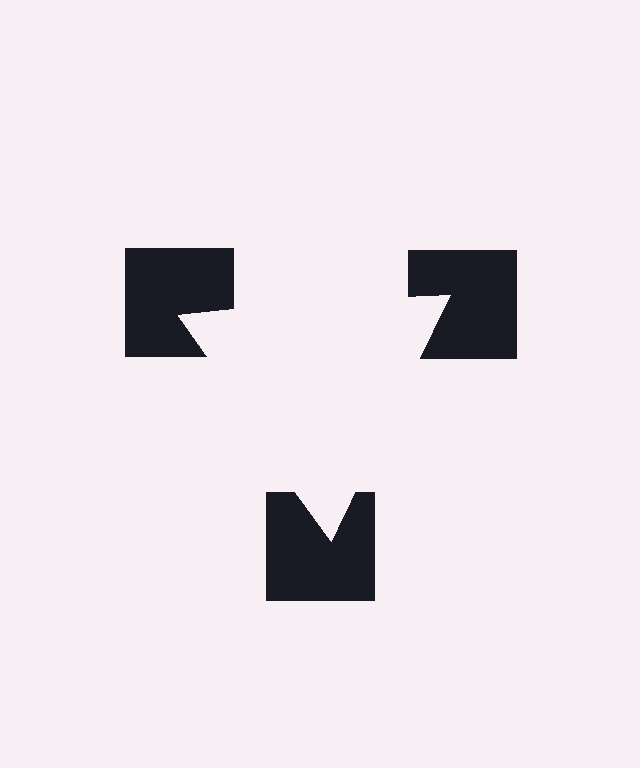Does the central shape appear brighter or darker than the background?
It typically appears slightly brighter than the background, even though no actual brightness change is drawn.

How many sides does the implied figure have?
3 sides.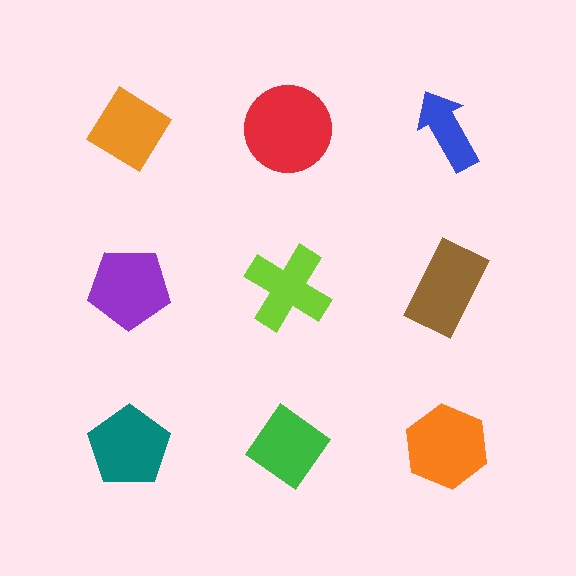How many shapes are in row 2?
3 shapes.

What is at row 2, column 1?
A purple pentagon.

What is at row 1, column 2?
A red circle.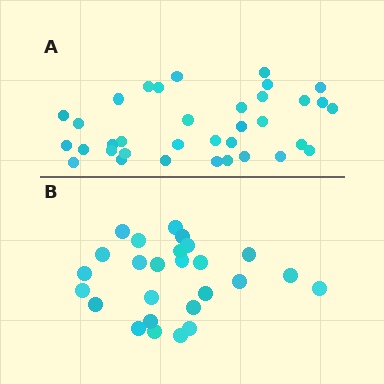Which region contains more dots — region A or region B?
Region A (the top region) has more dots.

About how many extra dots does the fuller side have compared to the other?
Region A has roughly 8 or so more dots than region B.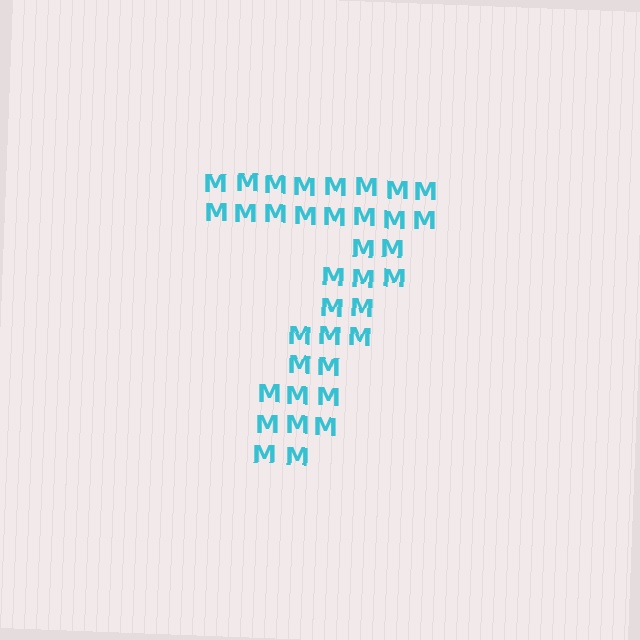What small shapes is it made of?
It is made of small letter M's.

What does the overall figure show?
The overall figure shows the digit 7.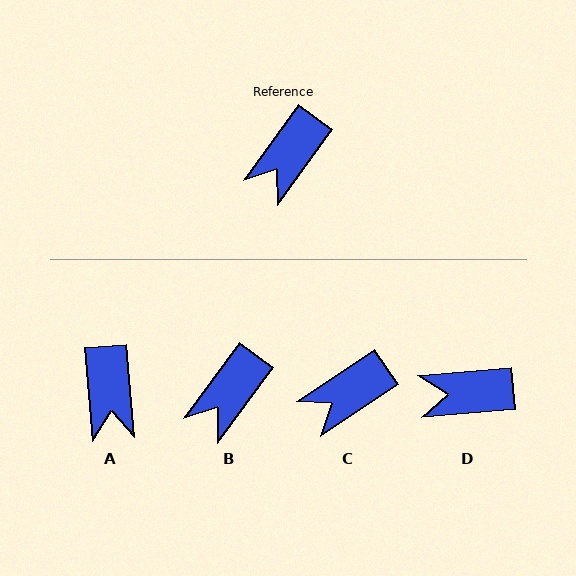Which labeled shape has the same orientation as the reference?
B.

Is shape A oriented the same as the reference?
No, it is off by about 41 degrees.